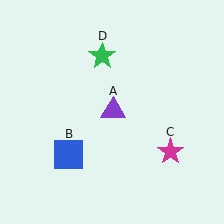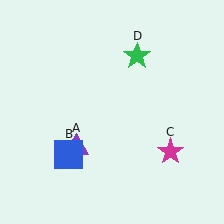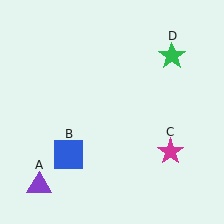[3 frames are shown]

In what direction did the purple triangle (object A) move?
The purple triangle (object A) moved down and to the left.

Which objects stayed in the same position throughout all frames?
Blue square (object B) and magenta star (object C) remained stationary.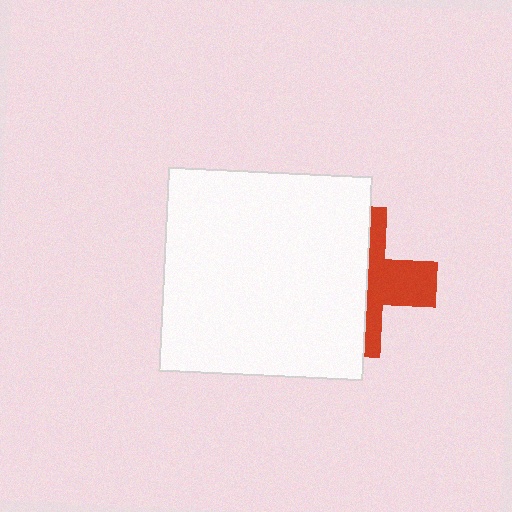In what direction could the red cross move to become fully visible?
The red cross could move right. That would shift it out from behind the white square entirely.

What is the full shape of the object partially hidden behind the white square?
The partially hidden object is a red cross.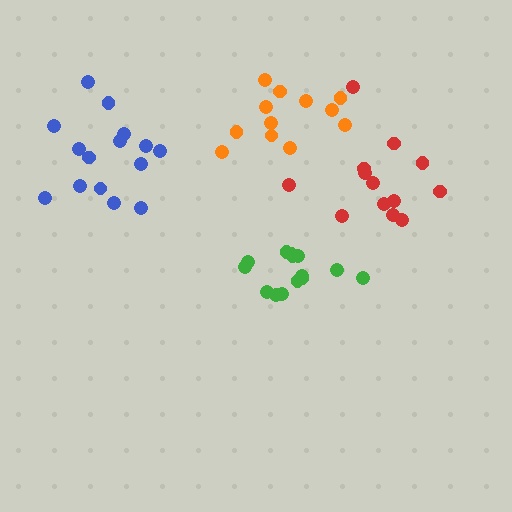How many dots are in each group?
Group 1: 15 dots, Group 2: 12 dots, Group 3: 13 dots, Group 4: 14 dots (54 total).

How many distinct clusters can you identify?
There are 4 distinct clusters.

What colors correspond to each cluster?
The clusters are colored: blue, orange, red, green.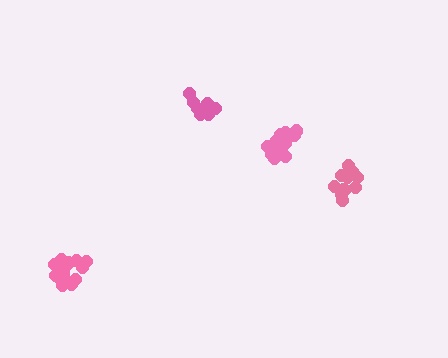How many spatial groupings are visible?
There are 4 spatial groupings.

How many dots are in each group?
Group 1: 11 dots, Group 2: 11 dots, Group 3: 15 dots, Group 4: 17 dots (54 total).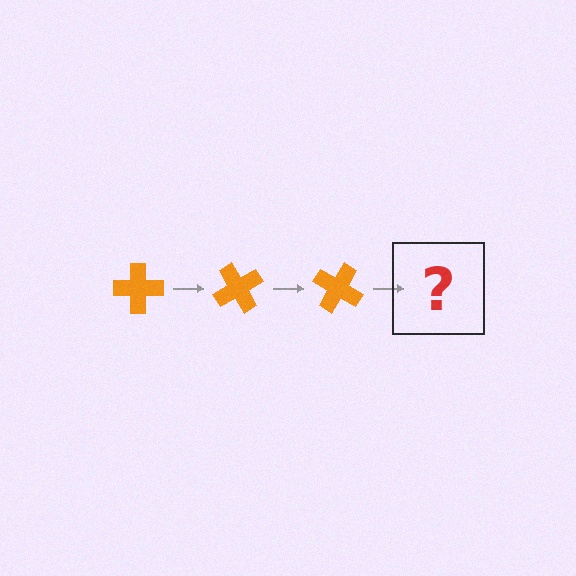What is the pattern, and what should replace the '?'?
The pattern is that the cross rotates 60 degrees each step. The '?' should be an orange cross rotated 180 degrees.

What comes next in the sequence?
The next element should be an orange cross rotated 180 degrees.